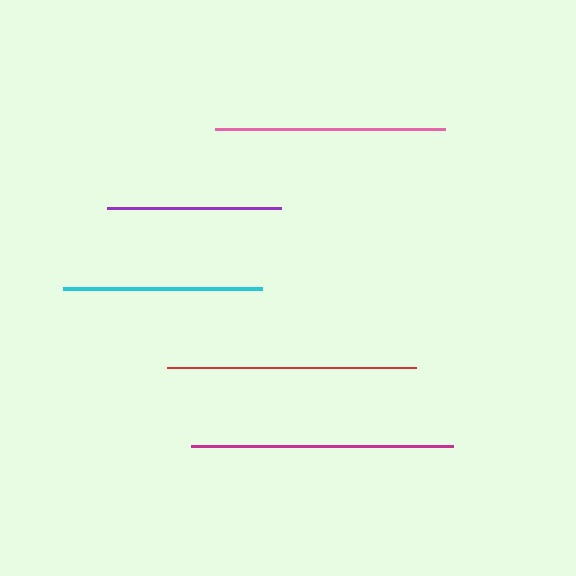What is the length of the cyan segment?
The cyan segment is approximately 199 pixels long.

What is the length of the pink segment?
The pink segment is approximately 230 pixels long.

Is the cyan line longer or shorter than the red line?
The red line is longer than the cyan line.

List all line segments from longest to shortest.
From longest to shortest: magenta, red, pink, cyan, purple.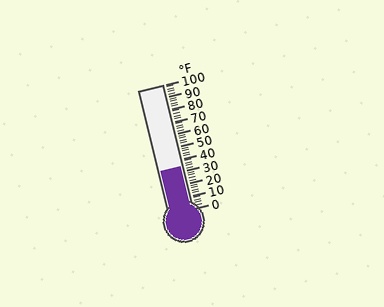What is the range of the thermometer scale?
The thermometer scale ranges from 0°F to 100°F.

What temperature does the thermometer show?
The thermometer shows approximately 34°F.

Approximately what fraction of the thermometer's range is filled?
The thermometer is filled to approximately 35% of its range.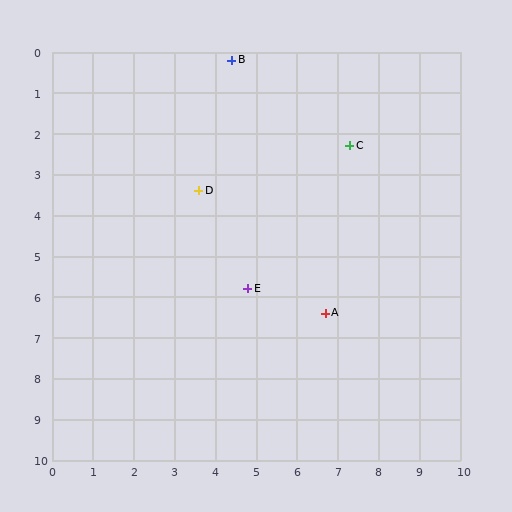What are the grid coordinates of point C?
Point C is at approximately (7.3, 2.3).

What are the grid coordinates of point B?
Point B is at approximately (4.4, 0.2).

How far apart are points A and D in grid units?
Points A and D are about 4.3 grid units apart.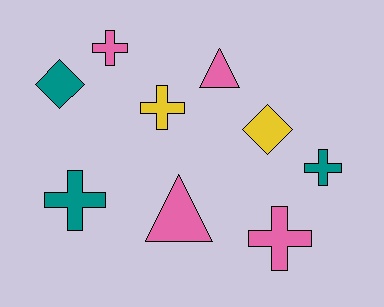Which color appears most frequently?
Pink, with 4 objects.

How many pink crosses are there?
There are 2 pink crosses.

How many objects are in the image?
There are 9 objects.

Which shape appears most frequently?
Cross, with 5 objects.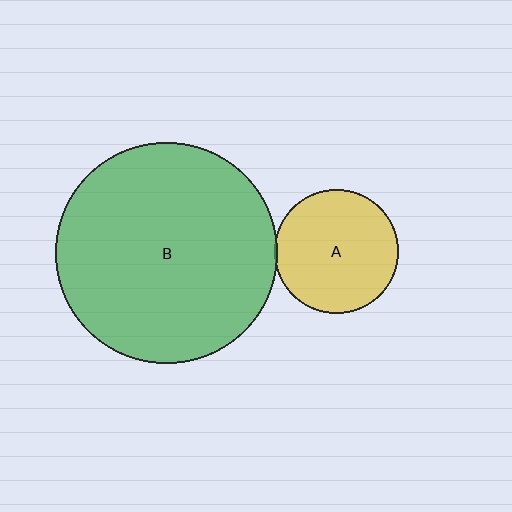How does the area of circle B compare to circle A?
Approximately 3.2 times.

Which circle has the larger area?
Circle B (green).